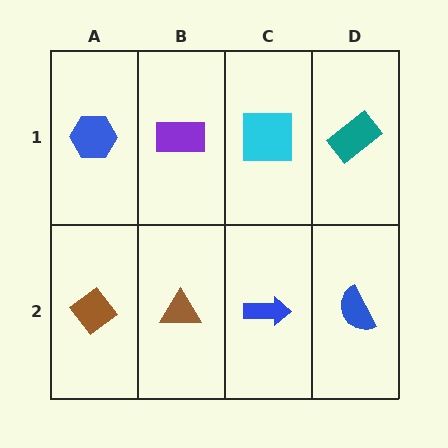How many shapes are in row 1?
4 shapes.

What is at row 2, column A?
A brown diamond.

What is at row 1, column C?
A cyan square.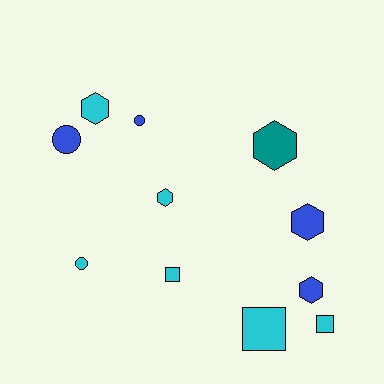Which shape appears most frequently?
Hexagon, with 5 objects.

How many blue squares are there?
There are no blue squares.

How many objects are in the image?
There are 11 objects.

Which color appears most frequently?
Cyan, with 6 objects.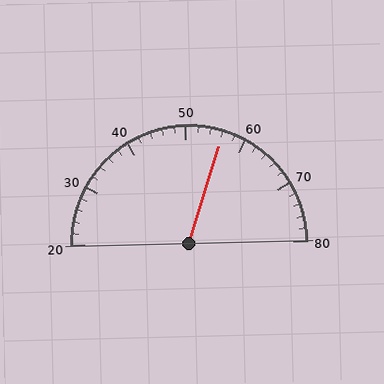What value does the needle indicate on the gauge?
The needle indicates approximately 56.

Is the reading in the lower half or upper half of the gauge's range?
The reading is in the upper half of the range (20 to 80).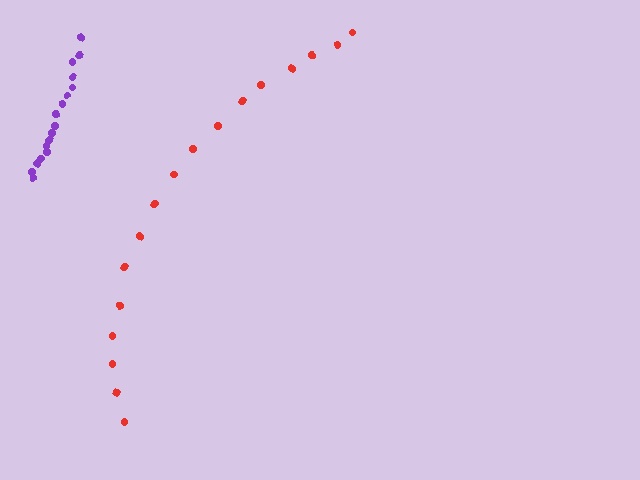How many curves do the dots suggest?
There are 2 distinct paths.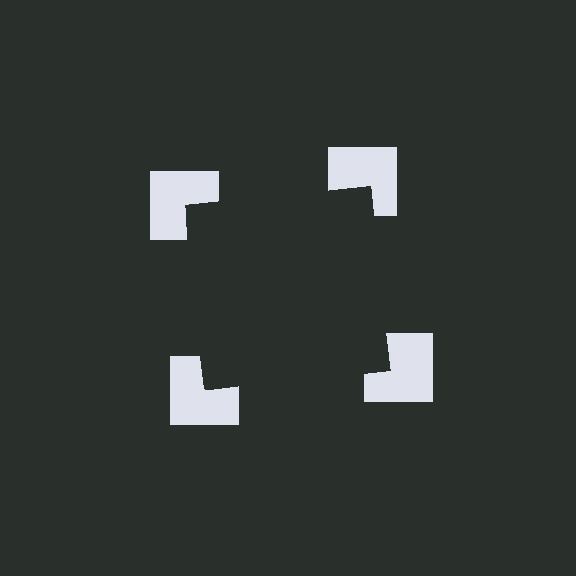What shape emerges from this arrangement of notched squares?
An illusory square — its edges are inferred from the aligned wedge cuts in the notched squares, not physically drawn.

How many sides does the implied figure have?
4 sides.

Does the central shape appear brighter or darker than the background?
It typically appears slightly darker than the background, even though no actual brightness change is drawn.